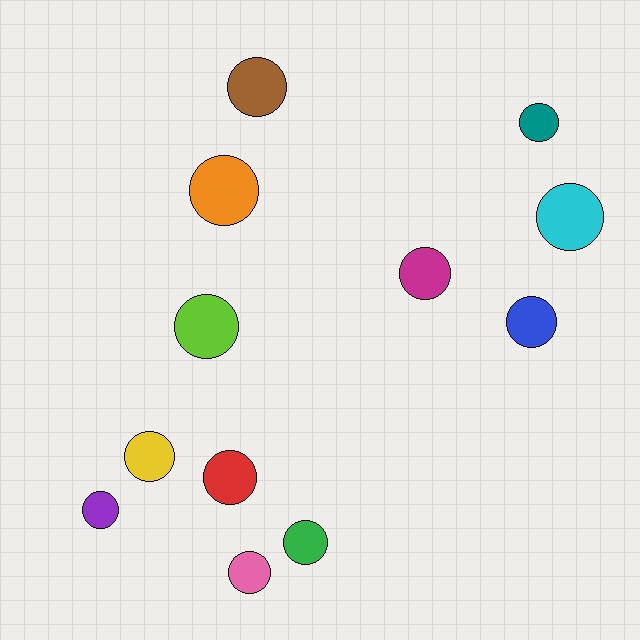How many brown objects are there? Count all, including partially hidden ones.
There is 1 brown object.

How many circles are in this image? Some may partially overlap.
There are 12 circles.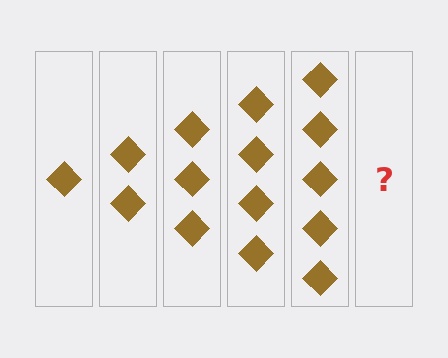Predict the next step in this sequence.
The next step is 6 diamonds.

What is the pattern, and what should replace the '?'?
The pattern is that each step adds one more diamond. The '?' should be 6 diamonds.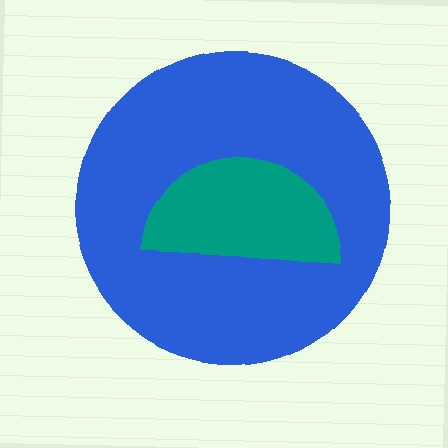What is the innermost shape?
The teal semicircle.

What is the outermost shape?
The blue circle.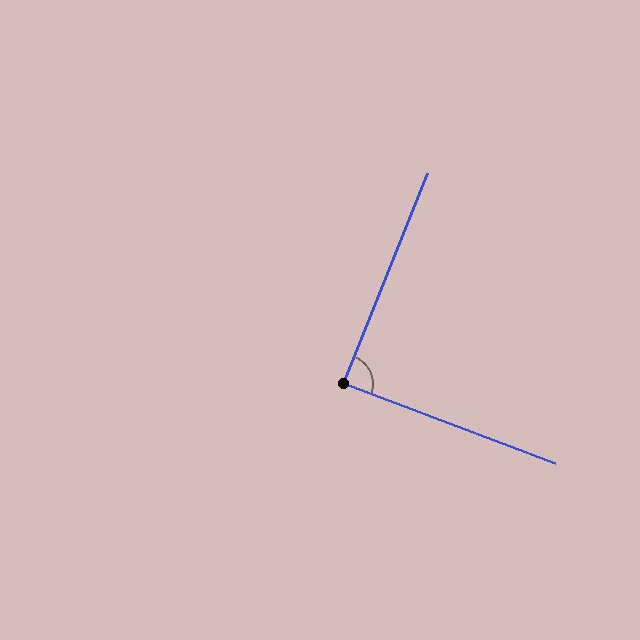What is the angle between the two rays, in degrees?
Approximately 89 degrees.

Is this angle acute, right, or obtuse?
It is approximately a right angle.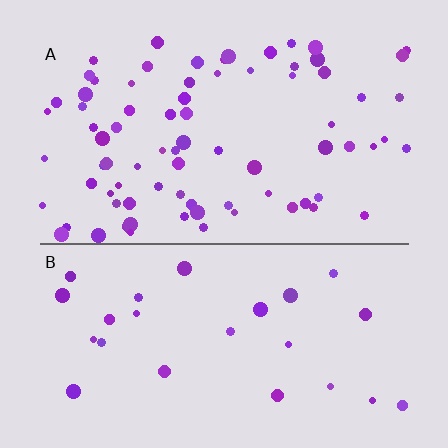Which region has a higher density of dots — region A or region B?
A (the top).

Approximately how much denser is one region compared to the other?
Approximately 3.1× — region A over region B.